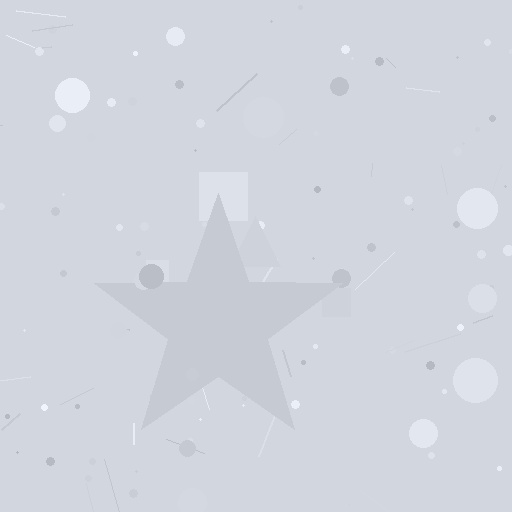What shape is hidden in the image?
A star is hidden in the image.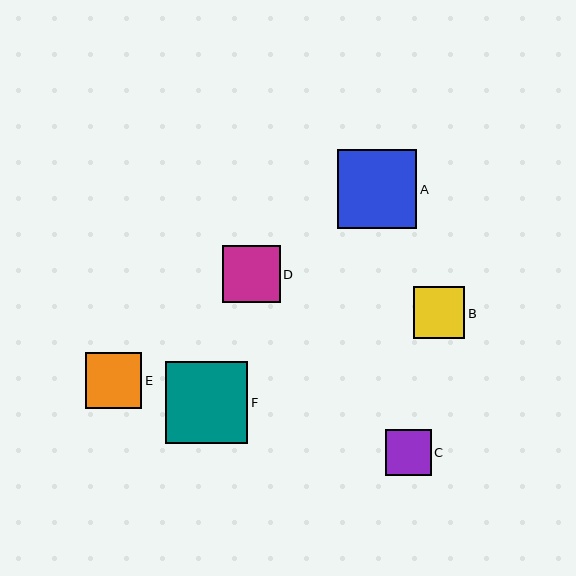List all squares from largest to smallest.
From largest to smallest: F, A, D, E, B, C.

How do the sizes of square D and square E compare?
Square D and square E are approximately the same size.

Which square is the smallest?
Square C is the smallest with a size of approximately 46 pixels.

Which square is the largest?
Square F is the largest with a size of approximately 82 pixels.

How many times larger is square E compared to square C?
Square E is approximately 1.2 times the size of square C.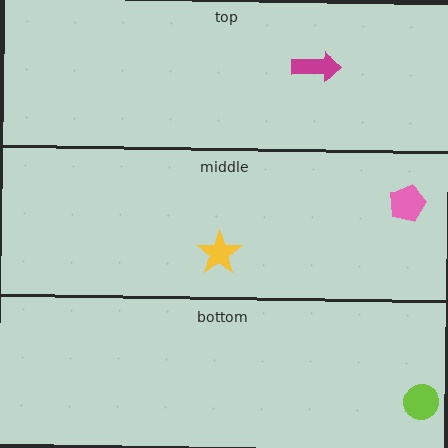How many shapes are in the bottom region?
1.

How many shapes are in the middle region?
2.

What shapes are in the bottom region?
The lime circle.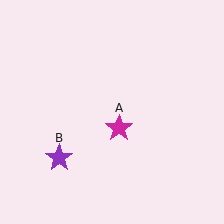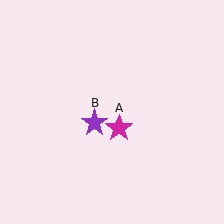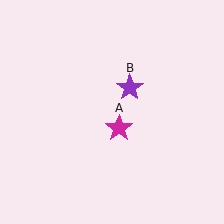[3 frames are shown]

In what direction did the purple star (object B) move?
The purple star (object B) moved up and to the right.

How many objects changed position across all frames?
1 object changed position: purple star (object B).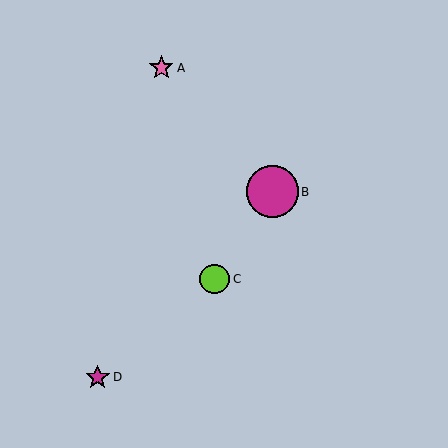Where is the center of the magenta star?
The center of the magenta star is at (98, 377).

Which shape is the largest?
The magenta circle (labeled B) is the largest.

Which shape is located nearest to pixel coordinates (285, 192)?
The magenta circle (labeled B) at (272, 192) is nearest to that location.